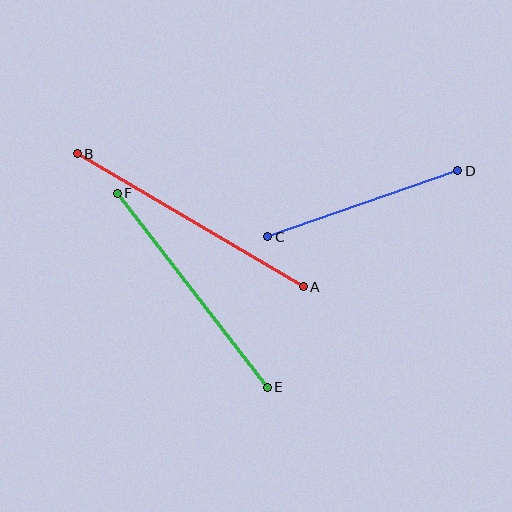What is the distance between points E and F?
The distance is approximately 245 pixels.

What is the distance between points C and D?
The distance is approximately 201 pixels.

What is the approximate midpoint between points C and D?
The midpoint is at approximately (363, 204) pixels.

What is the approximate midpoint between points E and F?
The midpoint is at approximately (192, 290) pixels.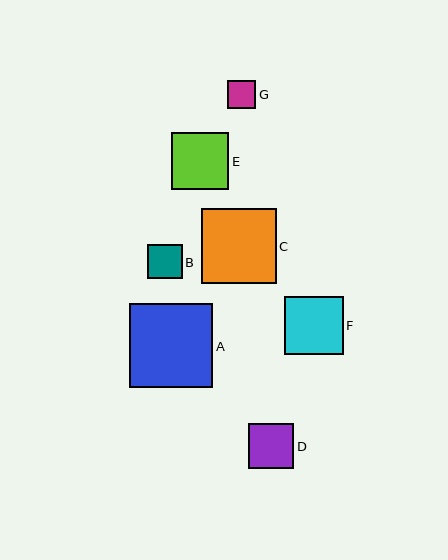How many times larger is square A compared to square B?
Square A is approximately 2.4 times the size of square B.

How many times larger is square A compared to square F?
Square A is approximately 1.4 times the size of square F.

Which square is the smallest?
Square G is the smallest with a size of approximately 28 pixels.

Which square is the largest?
Square A is the largest with a size of approximately 83 pixels.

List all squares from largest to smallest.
From largest to smallest: A, C, F, E, D, B, G.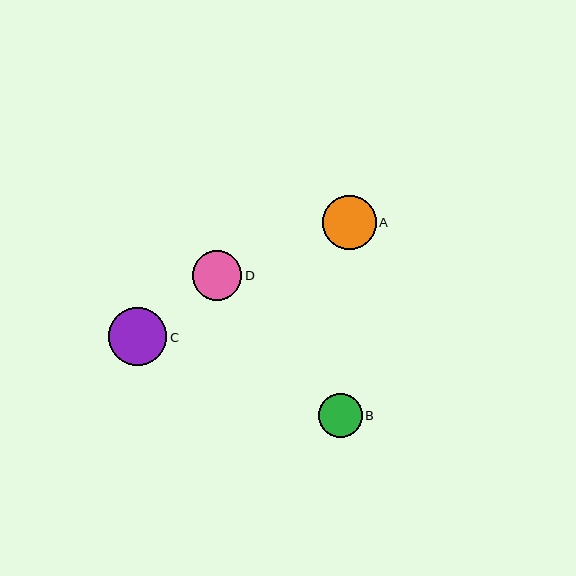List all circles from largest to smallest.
From largest to smallest: C, A, D, B.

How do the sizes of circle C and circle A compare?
Circle C and circle A are approximately the same size.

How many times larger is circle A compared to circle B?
Circle A is approximately 1.2 times the size of circle B.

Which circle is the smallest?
Circle B is the smallest with a size of approximately 44 pixels.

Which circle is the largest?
Circle C is the largest with a size of approximately 58 pixels.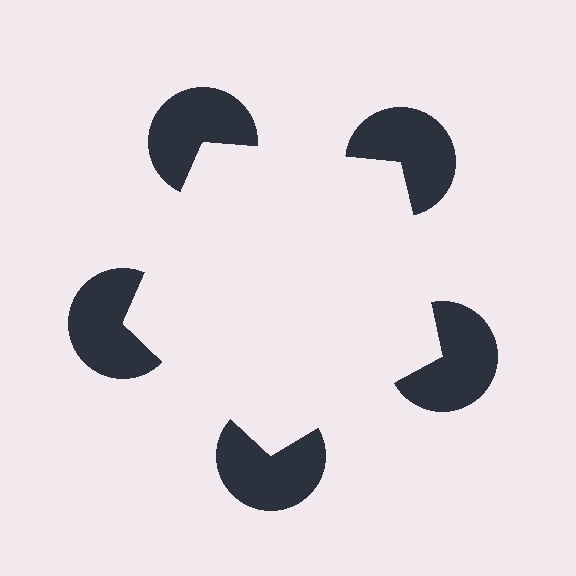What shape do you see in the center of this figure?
An illusory pentagon — its edges are inferred from the aligned wedge cuts in the pac-man discs, not physically drawn.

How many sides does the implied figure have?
5 sides.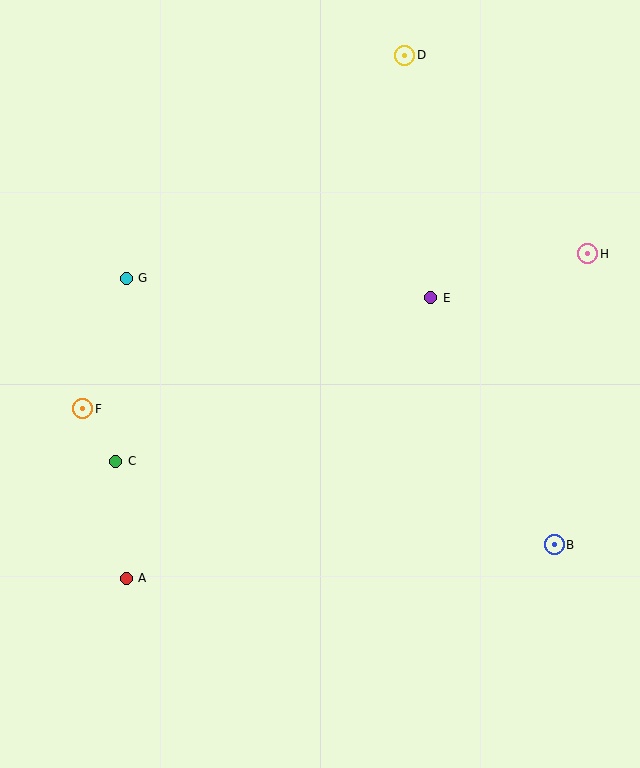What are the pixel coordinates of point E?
Point E is at (431, 298).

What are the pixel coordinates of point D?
Point D is at (405, 55).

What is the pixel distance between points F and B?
The distance between F and B is 491 pixels.